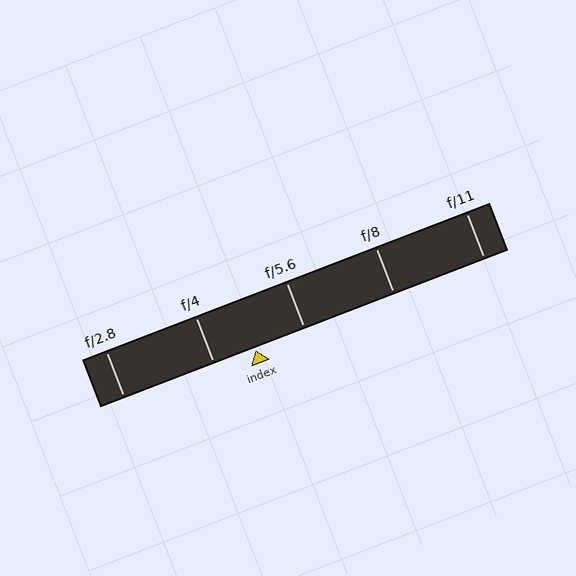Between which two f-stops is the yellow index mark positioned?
The index mark is between f/4 and f/5.6.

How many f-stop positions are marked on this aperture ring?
There are 5 f-stop positions marked.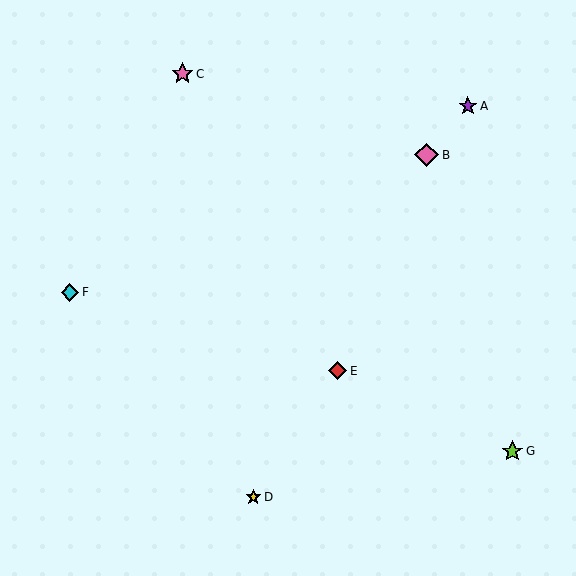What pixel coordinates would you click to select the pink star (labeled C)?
Click at (182, 74) to select the pink star C.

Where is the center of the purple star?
The center of the purple star is at (468, 106).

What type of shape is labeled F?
Shape F is a cyan diamond.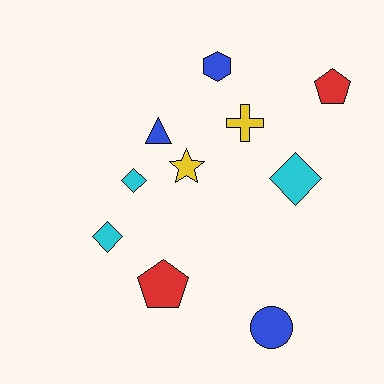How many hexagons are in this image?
There is 1 hexagon.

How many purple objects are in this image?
There are no purple objects.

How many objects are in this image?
There are 10 objects.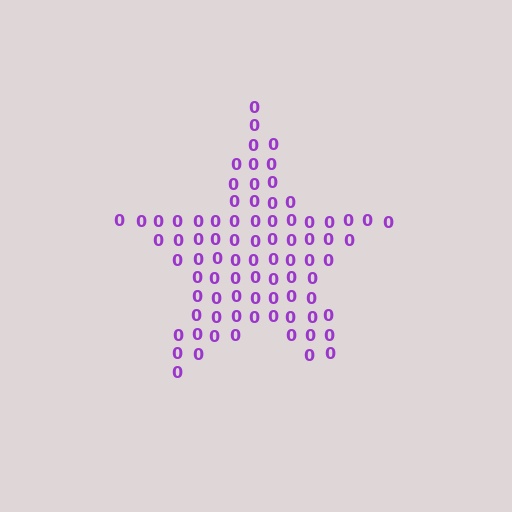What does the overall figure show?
The overall figure shows a star.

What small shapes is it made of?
It is made of small digit 0's.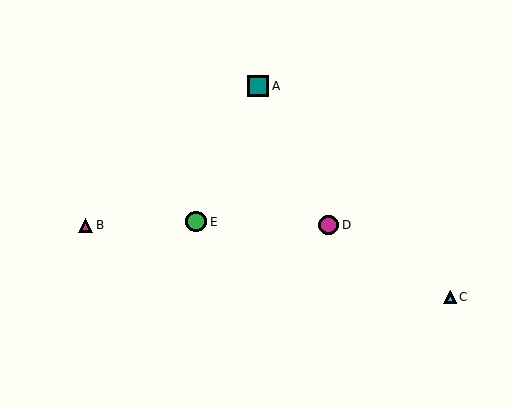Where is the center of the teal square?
The center of the teal square is at (258, 86).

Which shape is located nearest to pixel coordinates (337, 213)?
The magenta circle (labeled D) at (329, 225) is nearest to that location.